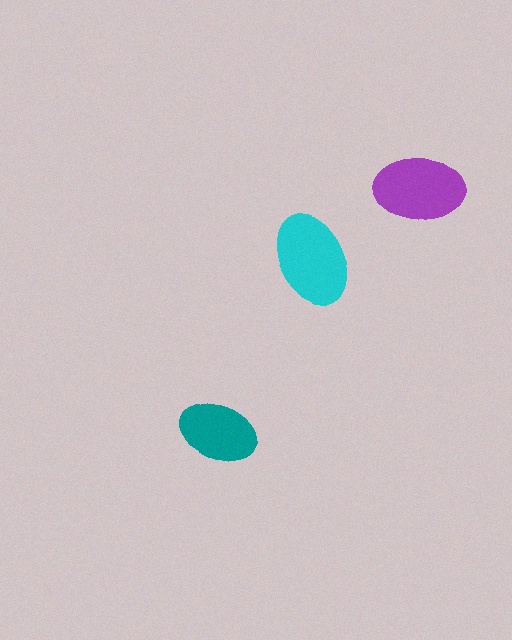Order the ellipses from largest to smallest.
the cyan one, the purple one, the teal one.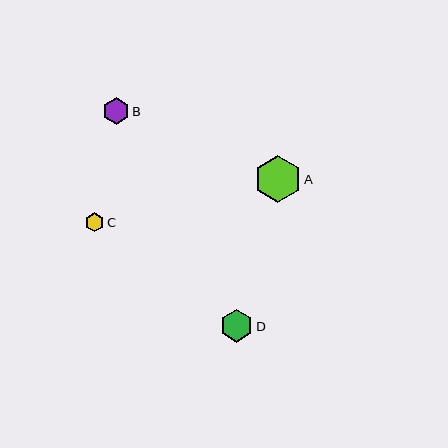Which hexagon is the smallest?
Hexagon C is the smallest with a size of approximately 19 pixels.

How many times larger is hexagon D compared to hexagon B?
Hexagon D is approximately 1.2 times the size of hexagon B.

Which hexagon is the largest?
Hexagon A is the largest with a size of approximately 47 pixels.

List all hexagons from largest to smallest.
From largest to smallest: A, D, B, C.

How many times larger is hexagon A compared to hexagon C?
Hexagon A is approximately 2.5 times the size of hexagon C.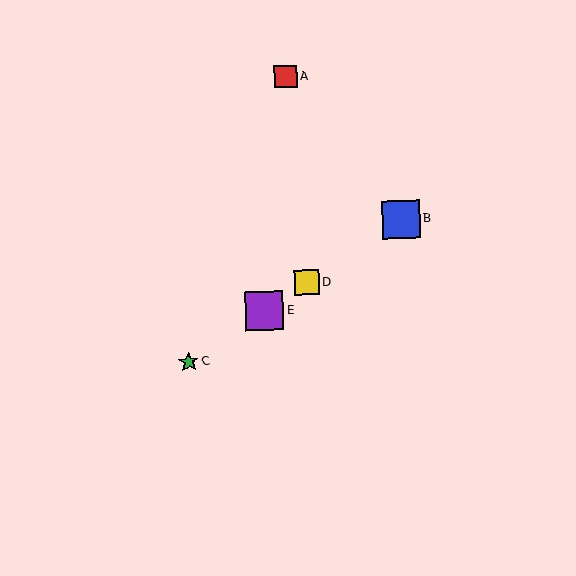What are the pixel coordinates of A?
Object A is at (286, 76).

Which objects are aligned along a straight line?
Objects B, C, D, E are aligned along a straight line.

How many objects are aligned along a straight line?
4 objects (B, C, D, E) are aligned along a straight line.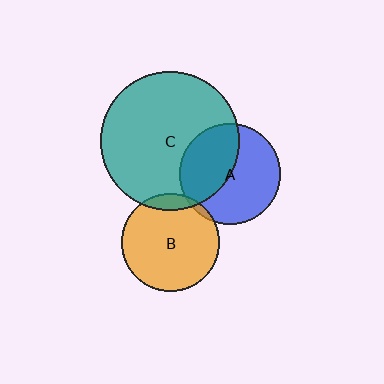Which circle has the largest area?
Circle C (teal).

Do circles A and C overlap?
Yes.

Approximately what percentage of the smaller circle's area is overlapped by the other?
Approximately 45%.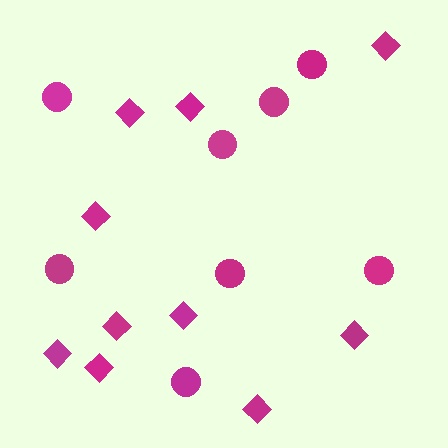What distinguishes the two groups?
There are 2 groups: one group of circles (8) and one group of diamonds (10).